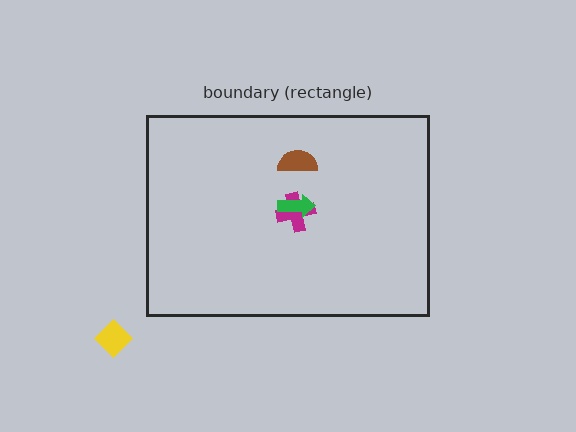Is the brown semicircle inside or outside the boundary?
Inside.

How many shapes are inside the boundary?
3 inside, 1 outside.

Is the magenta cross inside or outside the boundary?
Inside.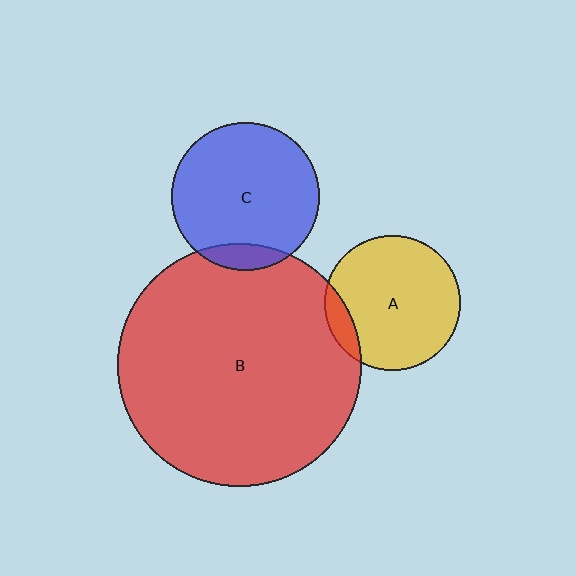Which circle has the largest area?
Circle B (red).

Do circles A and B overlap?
Yes.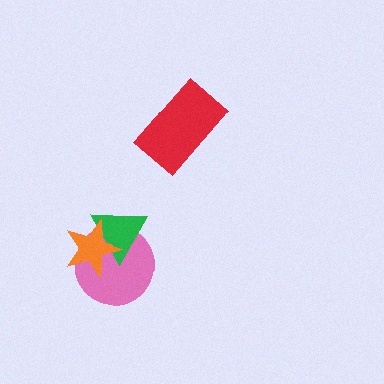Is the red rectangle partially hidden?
No, no other shape covers it.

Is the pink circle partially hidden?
Yes, it is partially covered by another shape.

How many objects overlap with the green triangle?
2 objects overlap with the green triangle.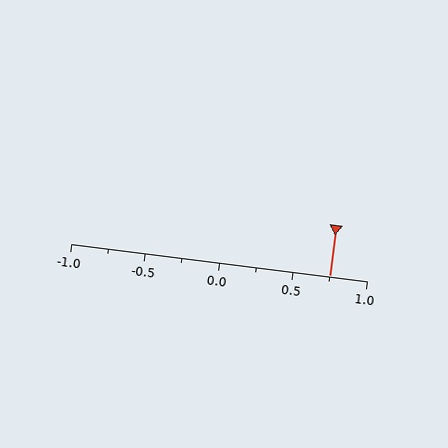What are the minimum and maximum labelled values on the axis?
The axis runs from -1.0 to 1.0.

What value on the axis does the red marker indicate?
The marker indicates approximately 0.75.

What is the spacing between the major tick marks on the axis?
The major ticks are spaced 0.5 apart.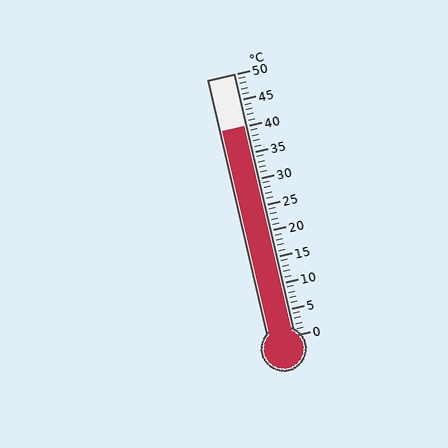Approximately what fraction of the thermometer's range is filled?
The thermometer is filled to approximately 80% of its range.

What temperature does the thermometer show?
The thermometer shows approximately 40°C.